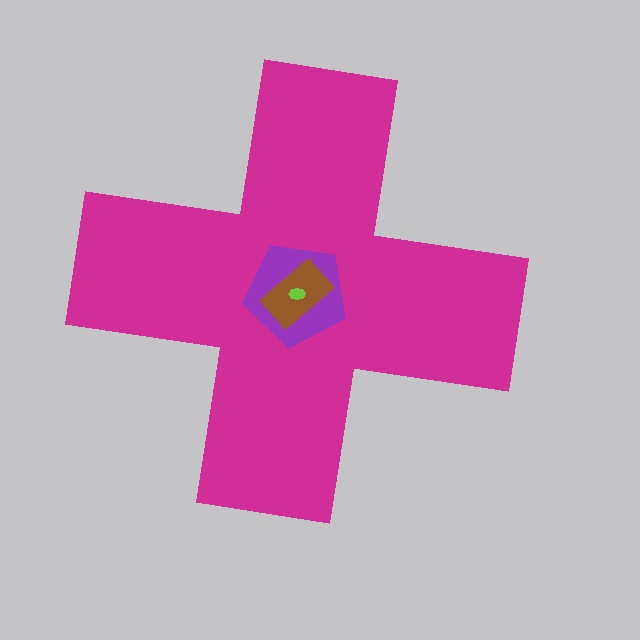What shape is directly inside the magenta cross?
The purple pentagon.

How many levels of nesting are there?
4.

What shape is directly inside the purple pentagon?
The brown rectangle.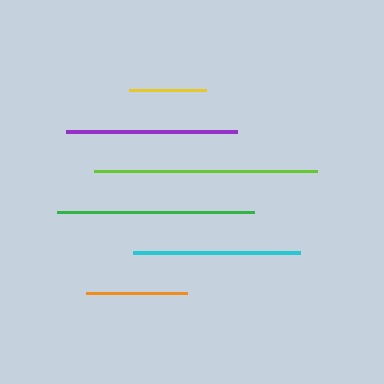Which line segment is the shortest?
The yellow line is the shortest at approximately 77 pixels.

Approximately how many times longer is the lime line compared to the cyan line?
The lime line is approximately 1.3 times the length of the cyan line.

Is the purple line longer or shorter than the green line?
The green line is longer than the purple line.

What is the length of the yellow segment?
The yellow segment is approximately 77 pixels long.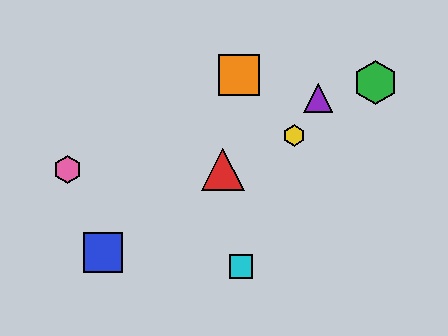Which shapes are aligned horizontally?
The red triangle, the pink hexagon are aligned horizontally.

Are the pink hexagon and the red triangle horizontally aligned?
Yes, both are at y≈169.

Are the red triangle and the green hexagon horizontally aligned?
No, the red triangle is at y≈169 and the green hexagon is at y≈83.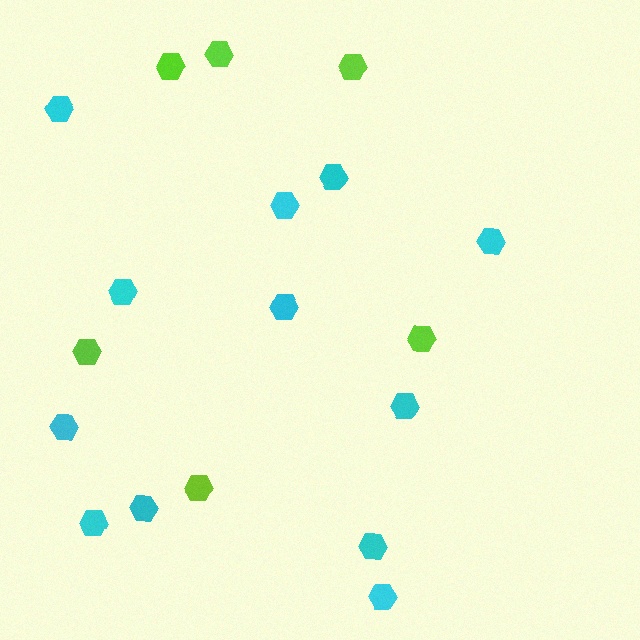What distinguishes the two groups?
There are 2 groups: one group of cyan hexagons (12) and one group of lime hexagons (6).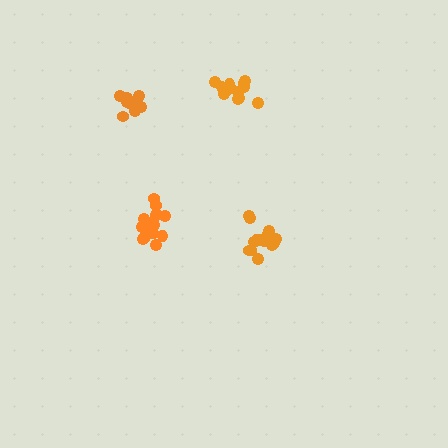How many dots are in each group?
Group 1: 14 dots, Group 2: 16 dots, Group 3: 11 dots, Group 4: 16 dots (57 total).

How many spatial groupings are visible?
There are 4 spatial groupings.